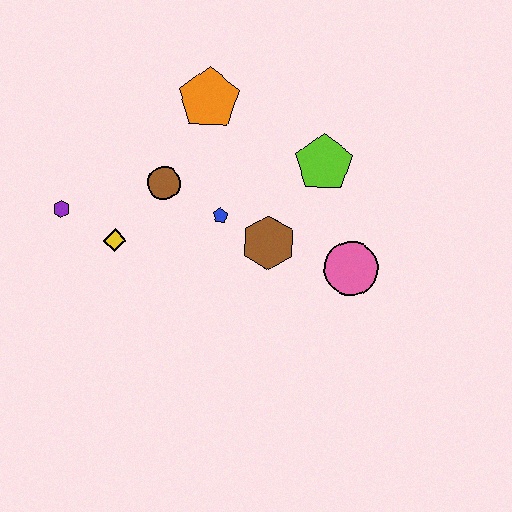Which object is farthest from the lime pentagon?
The purple hexagon is farthest from the lime pentagon.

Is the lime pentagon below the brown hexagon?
No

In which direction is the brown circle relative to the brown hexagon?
The brown circle is to the left of the brown hexagon.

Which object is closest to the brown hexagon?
The blue pentagon is closest to the brown hexagon.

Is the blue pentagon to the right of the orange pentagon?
Yes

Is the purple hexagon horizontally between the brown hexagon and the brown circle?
No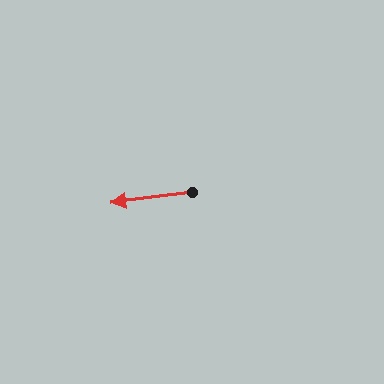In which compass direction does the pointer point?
West.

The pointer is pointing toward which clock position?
Roughly 9 o'clock.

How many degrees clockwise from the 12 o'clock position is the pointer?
Approximately 263 degrees.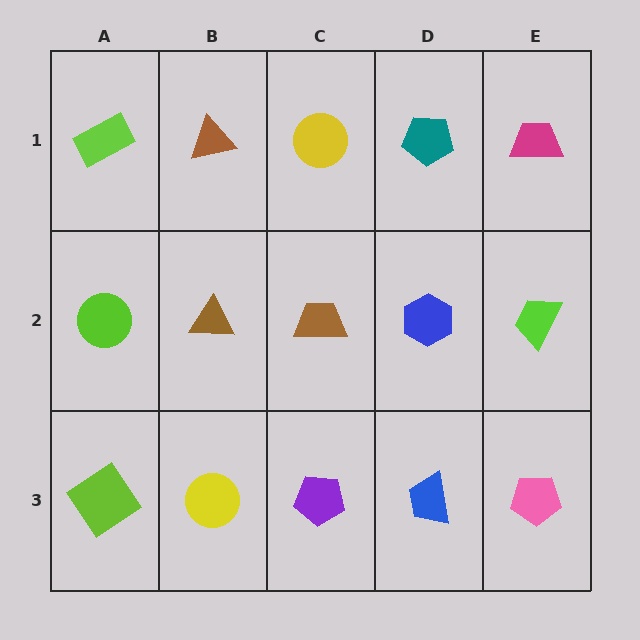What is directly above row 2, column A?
A lime rectangle.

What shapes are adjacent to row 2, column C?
A yellow circle (row 1, column C), a purple pentagon (row 3, column C), a brown triangle (row 2, column B), a blue hexagon (row 2, column D).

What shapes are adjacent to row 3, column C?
A brown trapezoid (row 2, column C), a yellow circle (row 3, column B), a blue trapezoid (row 3, column D).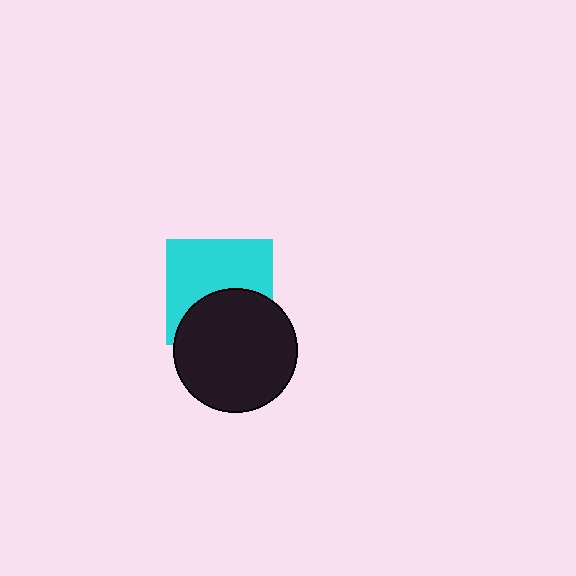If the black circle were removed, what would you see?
You would see the complete cyan square.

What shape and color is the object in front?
The object in front is a black circle.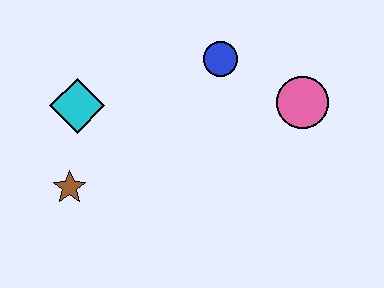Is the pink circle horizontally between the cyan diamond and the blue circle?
No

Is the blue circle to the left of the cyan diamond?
No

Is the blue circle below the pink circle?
No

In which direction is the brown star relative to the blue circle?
The brown star is to the left of the blue circle.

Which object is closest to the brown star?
The cyan diamond is closest to the brown star.